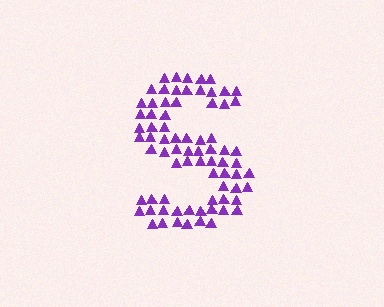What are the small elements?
The small elements are triangles.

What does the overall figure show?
The overall figure shows the letter S.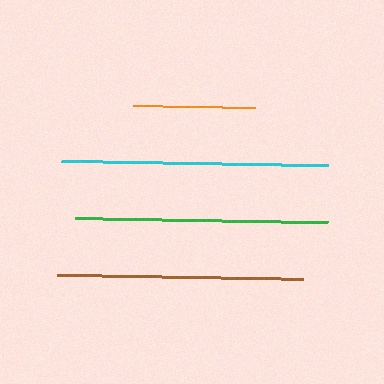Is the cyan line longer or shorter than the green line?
The cyan line is longer than the green line.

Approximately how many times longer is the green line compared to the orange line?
The green line is approximately 2.1 times the length of the orange line.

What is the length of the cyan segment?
The cyan segment is approximately 267 pixels long.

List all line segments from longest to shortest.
From longest to shortest: cyan, green, brown, orange.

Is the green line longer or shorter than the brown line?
The green line is longer than the brown line.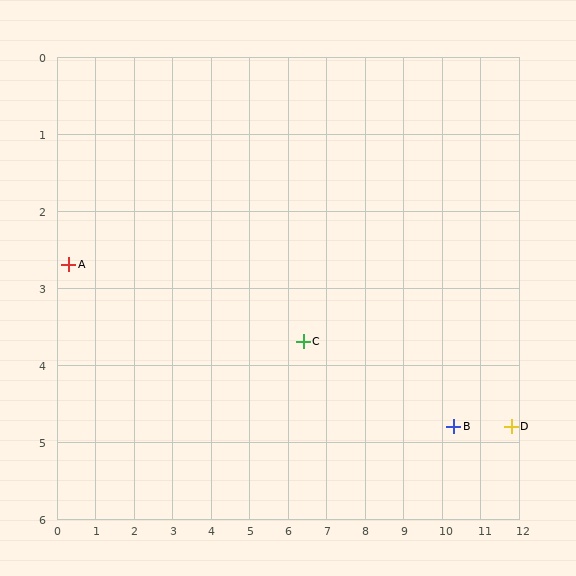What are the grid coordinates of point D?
Point D is at approximately (11.8, 4.8).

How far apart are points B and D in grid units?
Points B and D are about 1.5 grid units apart.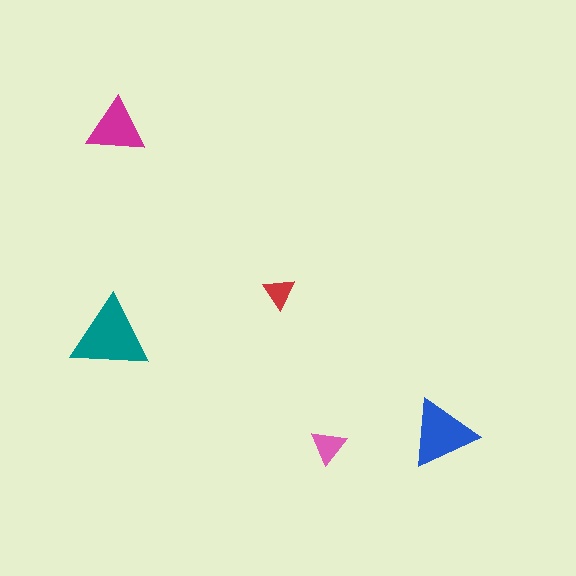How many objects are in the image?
There are 5 objects in the image.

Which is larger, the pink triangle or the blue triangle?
The blue one.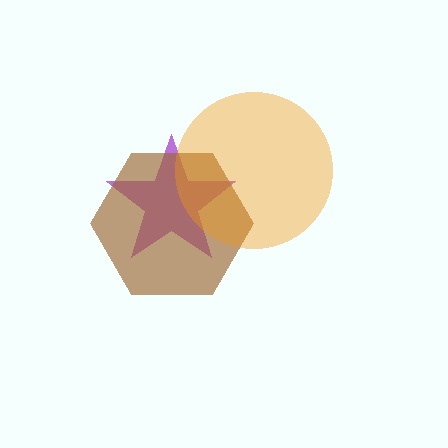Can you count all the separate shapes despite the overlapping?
Yes, there are 3 separate shapes.